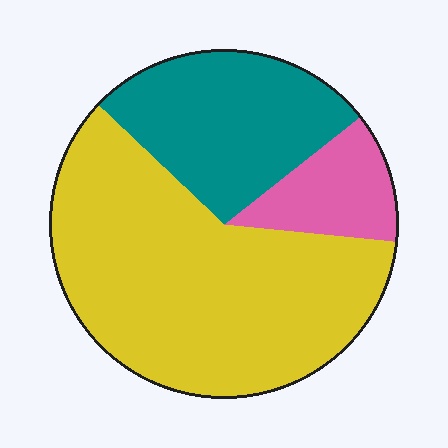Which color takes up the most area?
Yellow, at roughly 60%.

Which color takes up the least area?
Pink, at roughly 10%.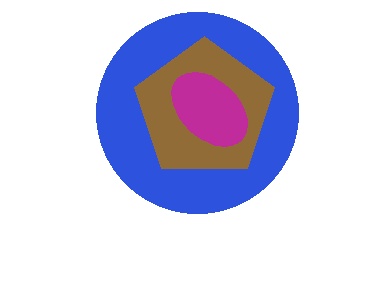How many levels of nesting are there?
3.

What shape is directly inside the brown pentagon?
The magenta ellipse.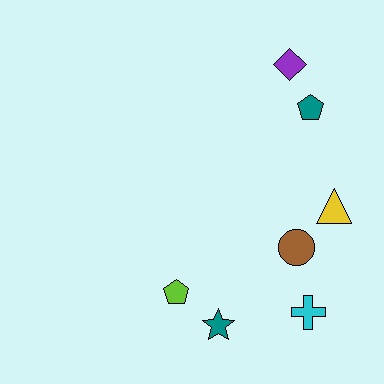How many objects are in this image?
There are 7 objects.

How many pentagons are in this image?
There are 2 pentagons.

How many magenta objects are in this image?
There are no magenta objects.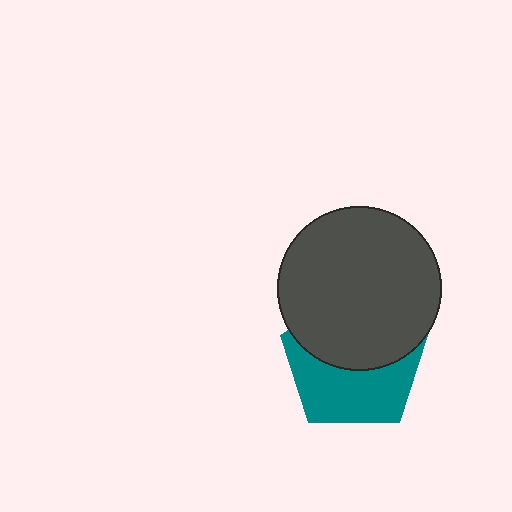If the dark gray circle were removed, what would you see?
You would see the complete teal pentagon.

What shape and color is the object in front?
The object in front is a dark gray circle.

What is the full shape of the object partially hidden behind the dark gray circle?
The partially hidden object is a teal pentagon.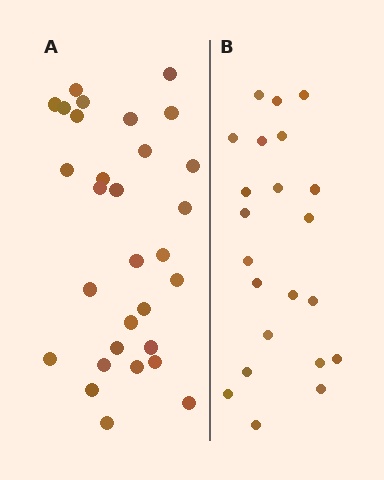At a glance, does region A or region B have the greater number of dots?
Region A (the left region) has more dots.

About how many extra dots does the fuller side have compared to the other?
Region A has roughly 8 or so more dots than region B.